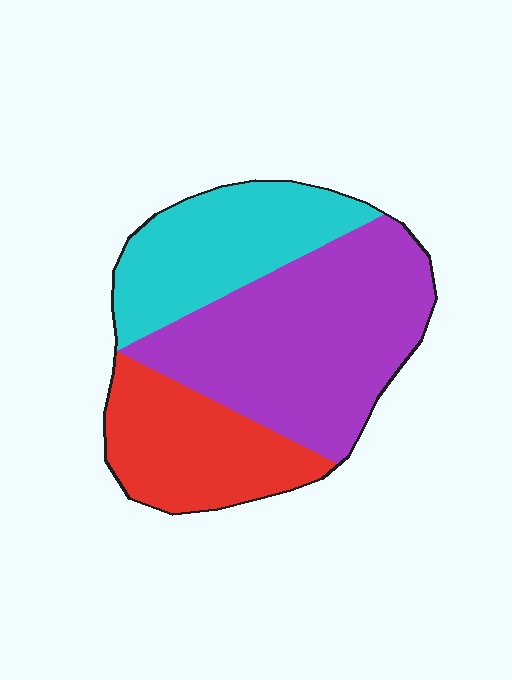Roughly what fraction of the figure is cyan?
Cyan takes up about one quarter (1/4) of the figure.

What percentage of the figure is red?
Red covers about 25% of the figure.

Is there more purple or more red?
Purple.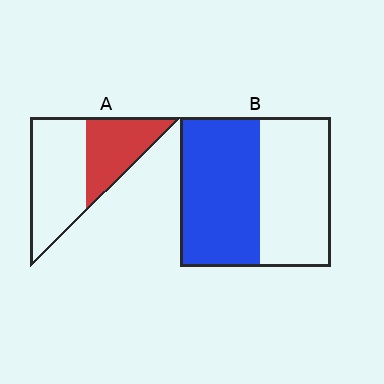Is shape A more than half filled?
No.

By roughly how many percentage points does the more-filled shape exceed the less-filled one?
By roughly 15 percentage points (B over A).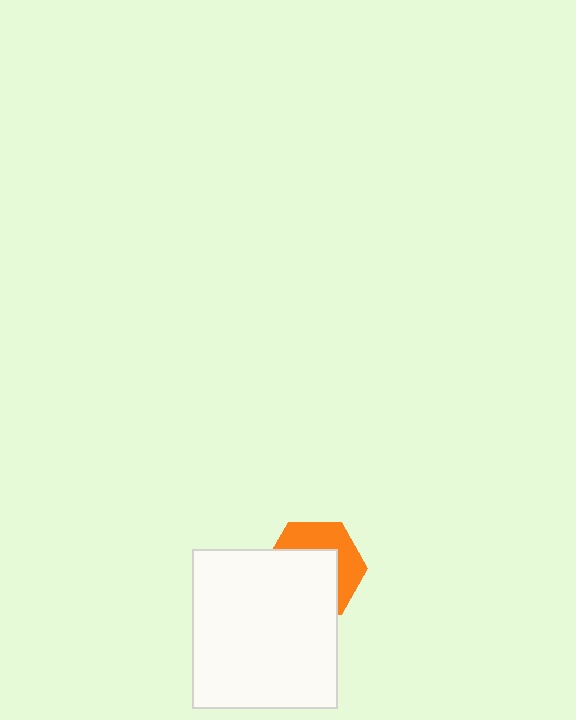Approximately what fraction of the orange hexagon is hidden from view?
Roughly 57% of the orange hexagon is hidden behind the white rectangle.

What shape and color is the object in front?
The object in front is a white rectangle.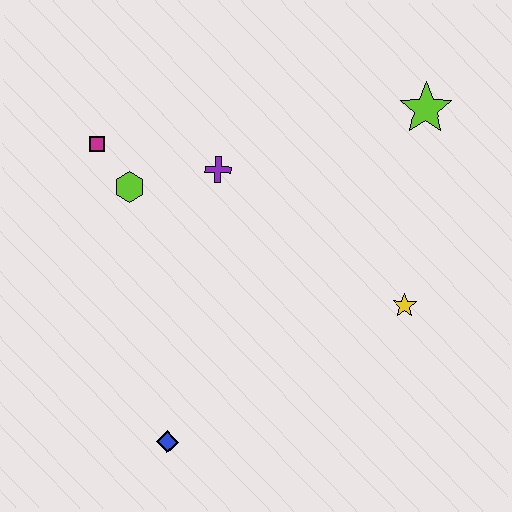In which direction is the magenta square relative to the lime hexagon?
The magenta square is above the lime hexagon.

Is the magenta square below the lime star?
Yes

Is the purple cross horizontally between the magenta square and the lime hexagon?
No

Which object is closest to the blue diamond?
The lime hexagon is closest to the blue diamond.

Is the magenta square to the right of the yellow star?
No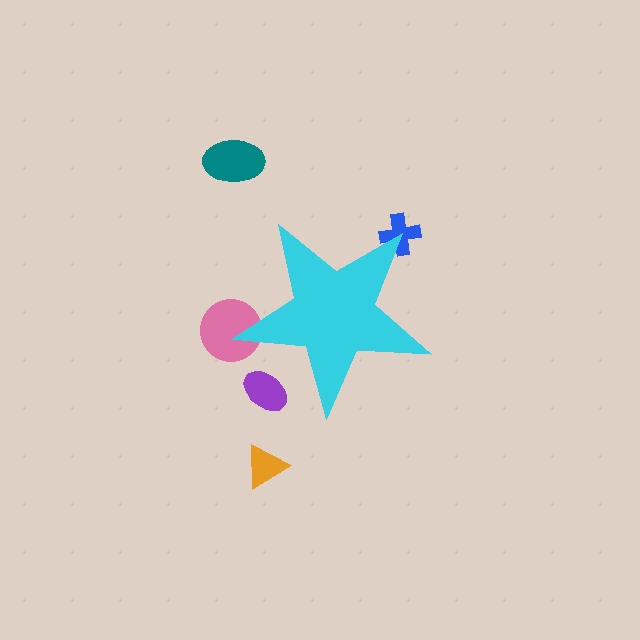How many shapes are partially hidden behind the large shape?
3 shapes are partially hidden.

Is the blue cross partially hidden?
Yes, the blue cross is partially hidden behind the cyan star.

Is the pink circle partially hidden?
Yes, the pink circle is partially hidden behind the cyan star.